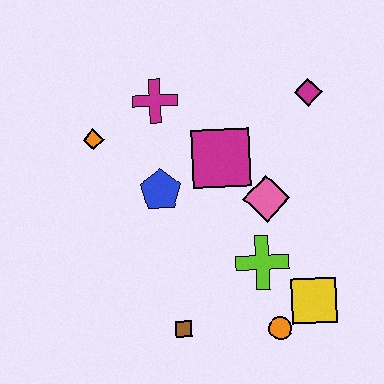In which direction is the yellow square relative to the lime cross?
The yellow square is to the right of the lime cross.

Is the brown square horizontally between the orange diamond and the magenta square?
Yes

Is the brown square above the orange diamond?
No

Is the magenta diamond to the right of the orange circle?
Yes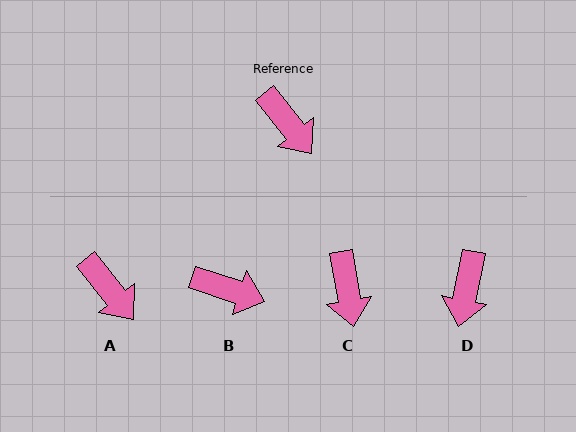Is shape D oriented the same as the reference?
No, it is off by about 50 degrees.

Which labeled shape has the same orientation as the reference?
A.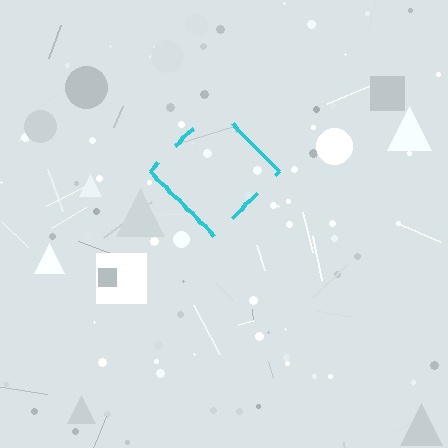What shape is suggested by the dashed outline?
The dashed outline suggests a diamond.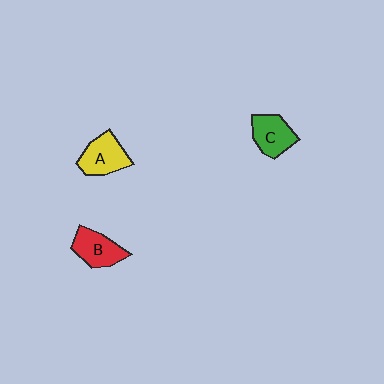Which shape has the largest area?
Shape A (yellow).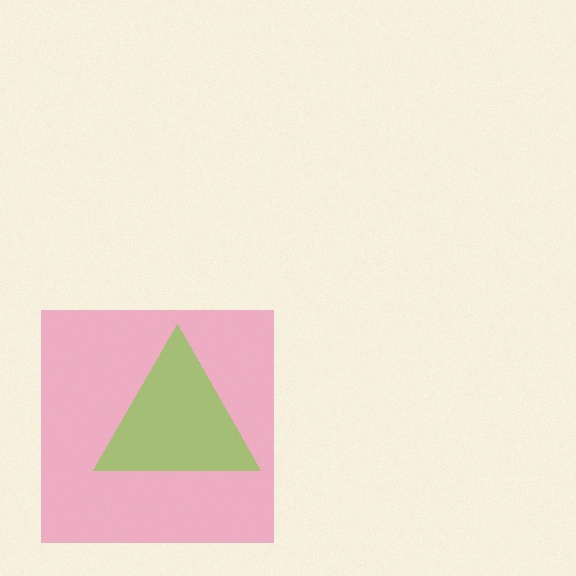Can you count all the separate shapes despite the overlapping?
Yes, there are 2 separate shapes.